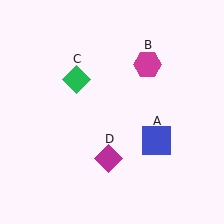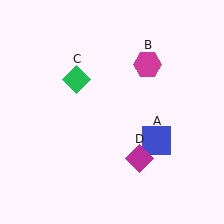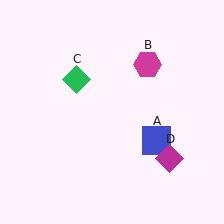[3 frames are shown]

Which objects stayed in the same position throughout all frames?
Blue square (object A) and magenta hexagon (object B) and green diamond (object C) remained stationary.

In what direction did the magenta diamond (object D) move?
The magenta diamond (object D) moved right.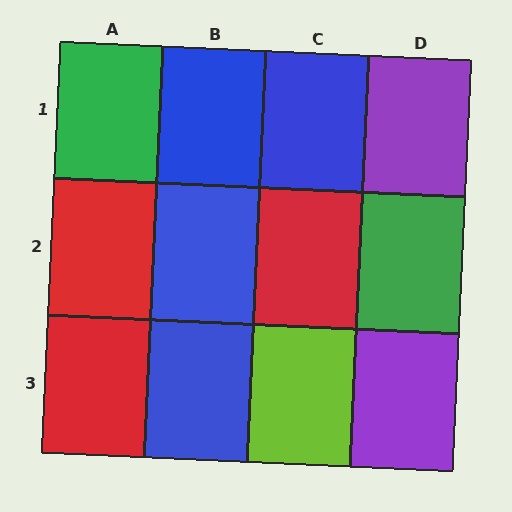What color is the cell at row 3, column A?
Red.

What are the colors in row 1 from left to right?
Green, blue, blue, purple.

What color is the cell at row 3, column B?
Blue.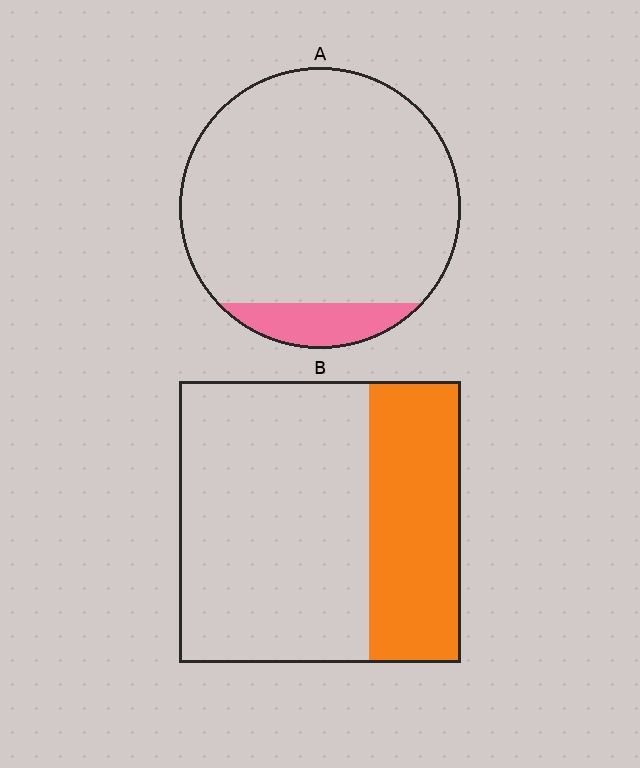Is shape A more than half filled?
No.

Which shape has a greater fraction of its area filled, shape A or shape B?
Shape B.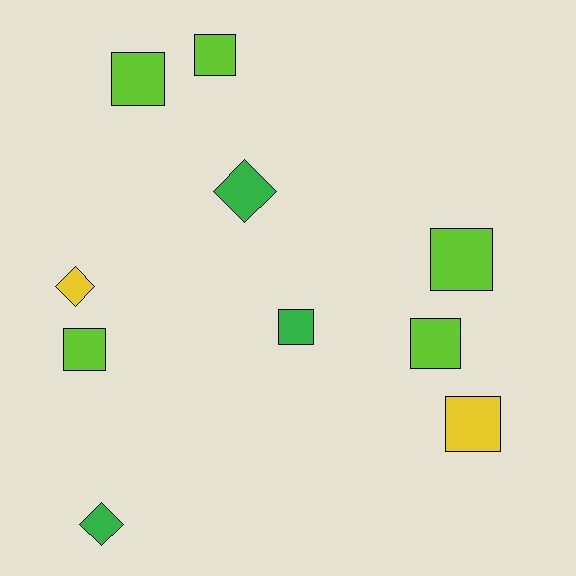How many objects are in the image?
There are 10 objects.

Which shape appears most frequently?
Square, with 7 objects.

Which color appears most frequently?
Lime, with 5 objects.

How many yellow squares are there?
There is 1 yellow square.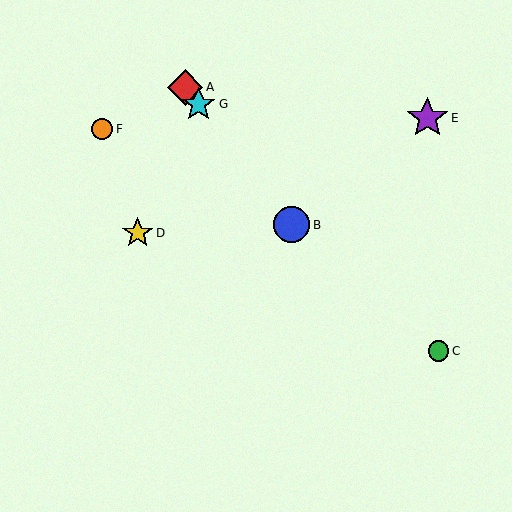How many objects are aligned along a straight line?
3 objects (A, B, G) are aligned along a straight line.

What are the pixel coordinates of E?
Object E is at (427, 118).